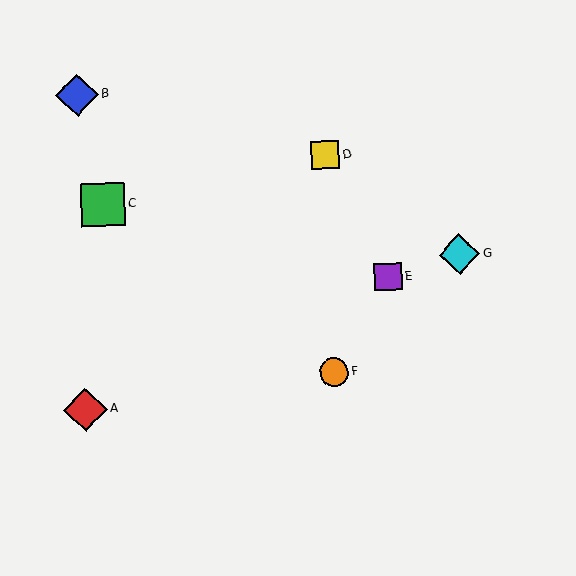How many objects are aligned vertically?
2 objects (D, F) are aligned vertically.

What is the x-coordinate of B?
Object B is at x≈77.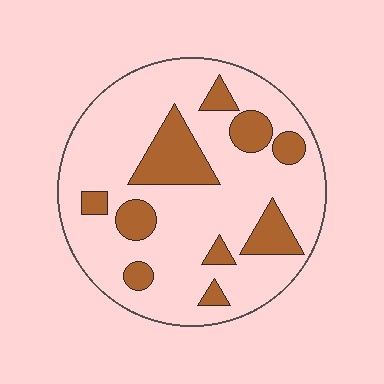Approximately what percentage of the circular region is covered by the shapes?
Approximately 20%.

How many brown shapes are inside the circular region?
10.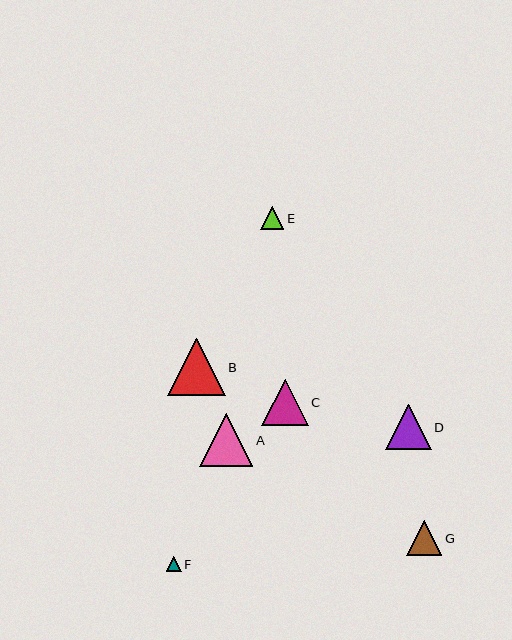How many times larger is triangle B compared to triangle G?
Triangle B is approximately 1.6 times the size of triangle G.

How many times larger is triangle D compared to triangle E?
Triangle D is approximately 1.9 times the size of triangle E.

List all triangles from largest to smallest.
From largest to smallest: B, A, C, D, G, E, F.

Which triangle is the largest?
Triangle B is the largest with a size of approximately 58 pixels.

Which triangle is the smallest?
Triangle F is the smallest with a size of approximately 15 pixels.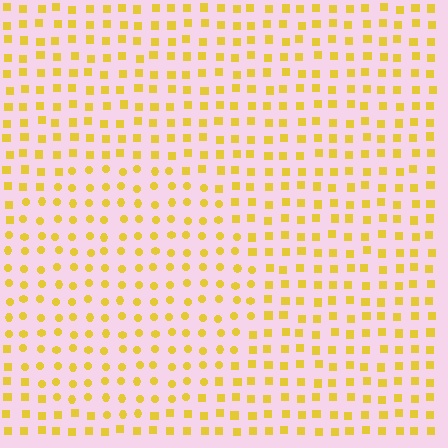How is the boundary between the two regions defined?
The boundary is defined by a change in element shape: circles inside vs. squares outside. All elements share the same color and spacing.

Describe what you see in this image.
The image is filled with small yellow elements arranged in a uniform grid. A circle-shaped region contains circles, while the surrounding area contains squares. The boundary is defined purely by the change in element shape.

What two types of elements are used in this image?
The image uses circles inside the circle region and squares outside it.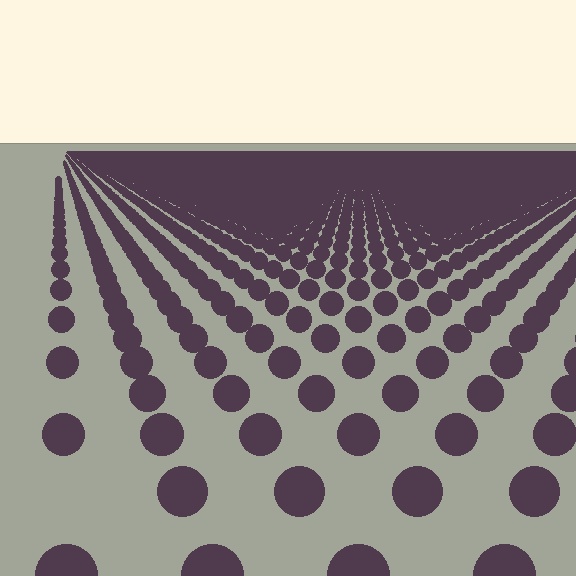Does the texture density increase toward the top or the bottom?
Density increases toward the top.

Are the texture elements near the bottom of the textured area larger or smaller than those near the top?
Larger. Near the bottom, elements are closer to the viewer and appear at a bigger on-screen size.